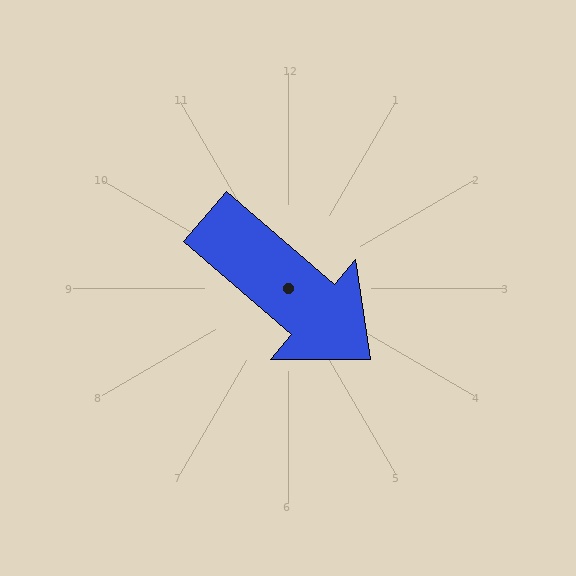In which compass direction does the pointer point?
Southeast.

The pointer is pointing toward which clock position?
Roughly 4 o'clock.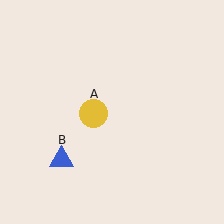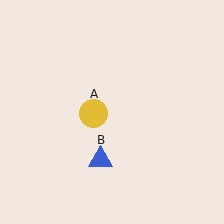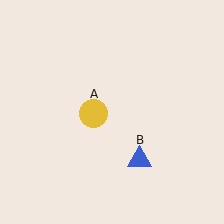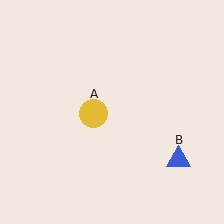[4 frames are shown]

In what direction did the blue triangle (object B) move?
The blue triangle (object B) moved right.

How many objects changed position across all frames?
1 object changed position: blue triangle (object B).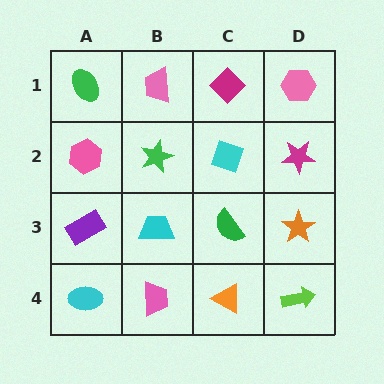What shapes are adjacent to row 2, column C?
A magenta diamond (row 1, column C), a green semicircle (row 3, column C), a green star (row 2, column B), a magenta star (row 2, column D).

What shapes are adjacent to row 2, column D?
A pink hexagon (row 1, column D), an orange star (row 3, column D), a cyan diamond (row 2, column C).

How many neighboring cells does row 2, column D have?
3.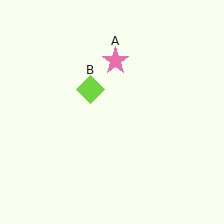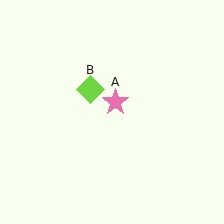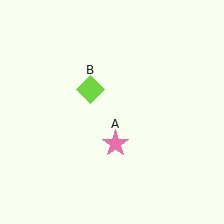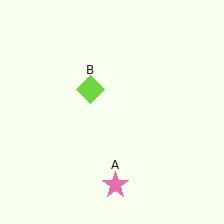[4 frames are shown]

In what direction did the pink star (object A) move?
The pink star (object A) moved down.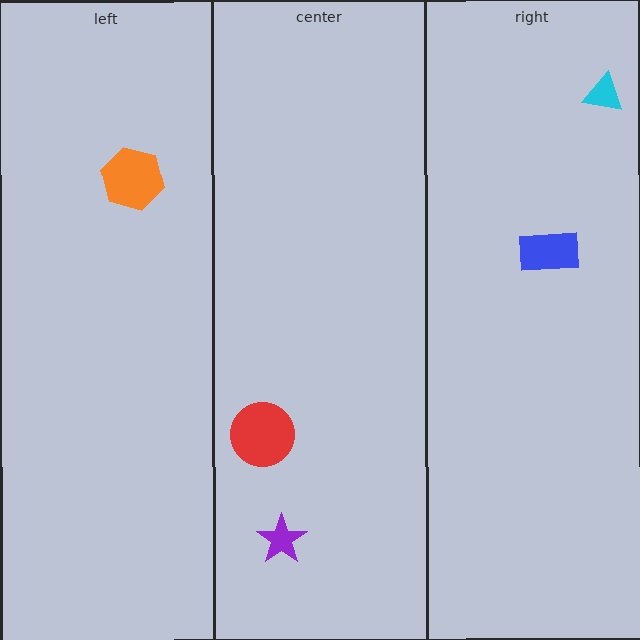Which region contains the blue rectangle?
The right region.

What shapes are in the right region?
The cyan triangle, the blue rectangle.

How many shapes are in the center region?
2.